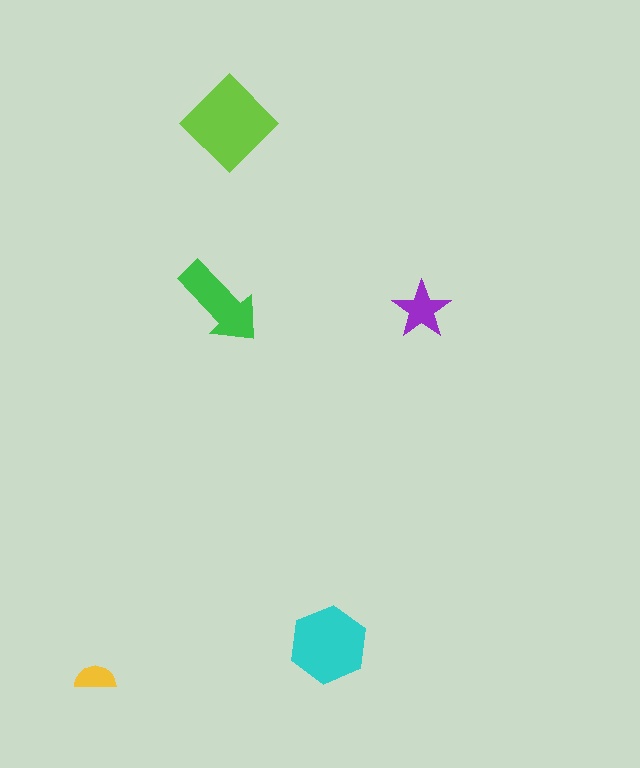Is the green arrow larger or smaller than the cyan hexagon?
Smaller.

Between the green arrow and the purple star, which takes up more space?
The green arrow.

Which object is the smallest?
The yellow semicircle.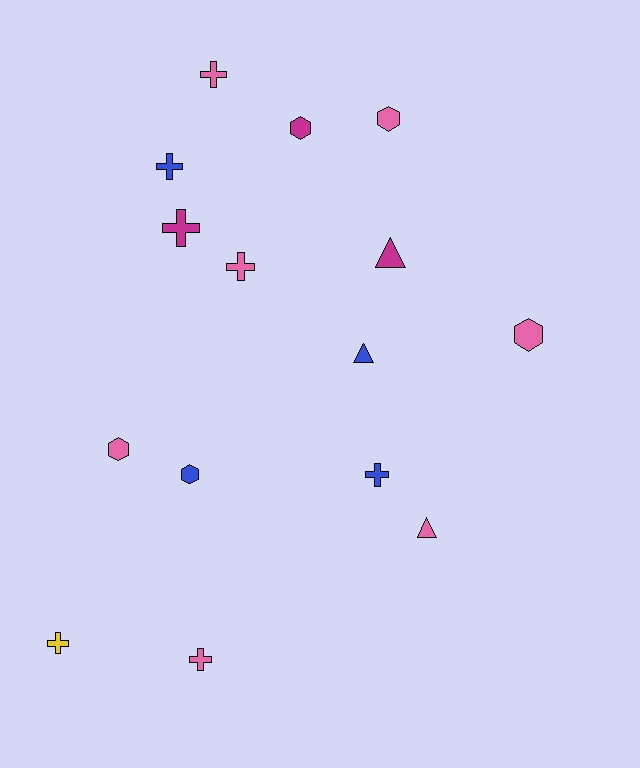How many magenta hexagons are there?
There is 1 magenta hexagon.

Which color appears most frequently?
Pink, with 7 objects.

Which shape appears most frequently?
Cross, with 7 objects.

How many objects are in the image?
There are 15 objects.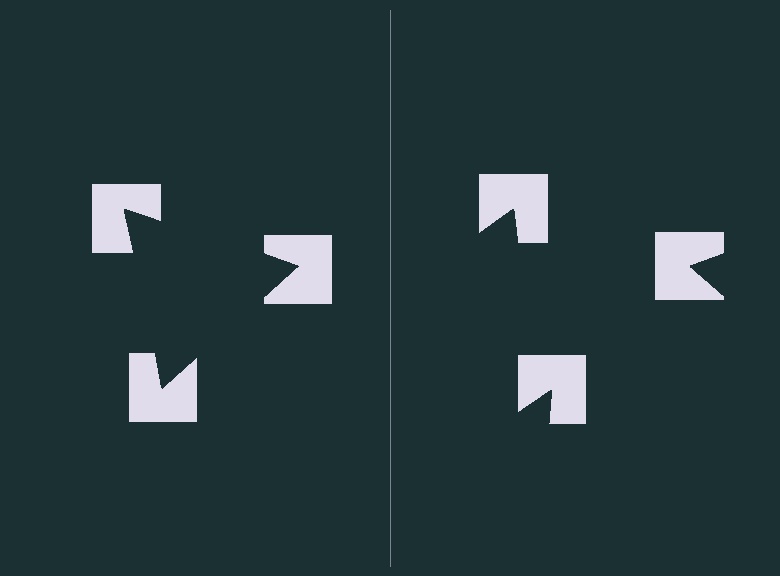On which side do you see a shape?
An illusory triangle appears on the left side. On the right side the wedge cuts are rotated, so no coherent shape forms.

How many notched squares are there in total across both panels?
6 — 3 on each side.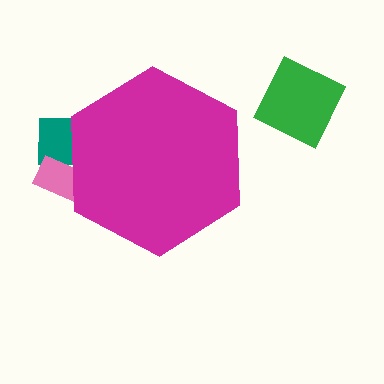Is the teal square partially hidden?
Yes, the teal square is partially hidden behind the magenta hexagon.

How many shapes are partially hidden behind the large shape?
2 shapes are partially hidden.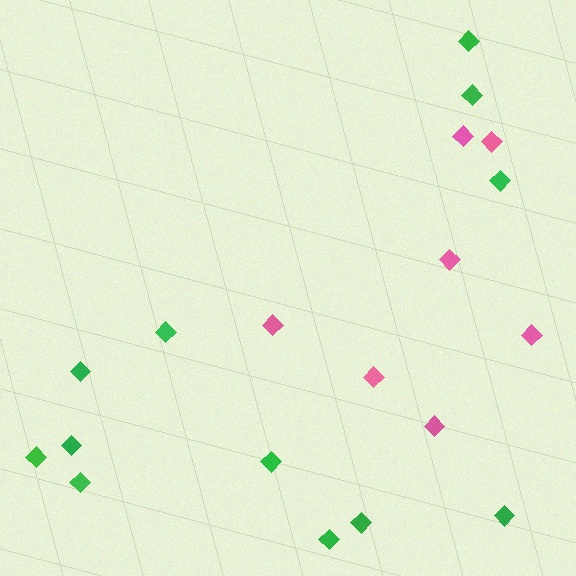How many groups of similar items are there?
There are 2 groups: one group of green diamonds (12) and one group of pink diamonds (7).